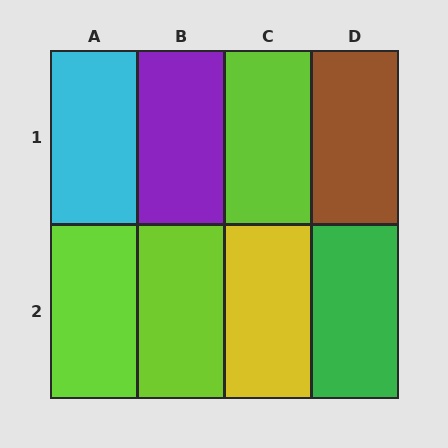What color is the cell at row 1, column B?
Purple.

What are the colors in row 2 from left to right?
Lime, lime, yellow, green.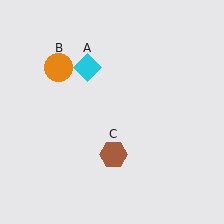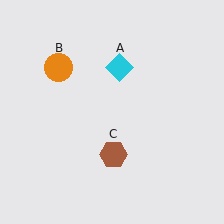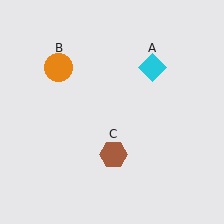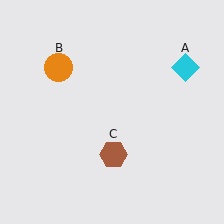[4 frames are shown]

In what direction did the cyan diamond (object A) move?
The cyan diamond (object A) moved right.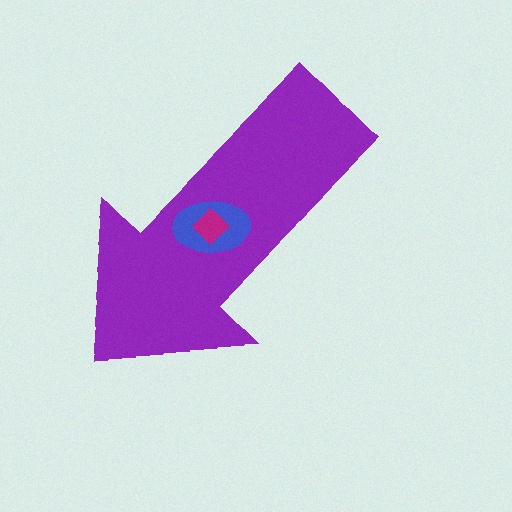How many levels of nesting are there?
3.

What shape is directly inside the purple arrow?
The blue ellipse.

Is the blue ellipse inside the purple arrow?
Yes.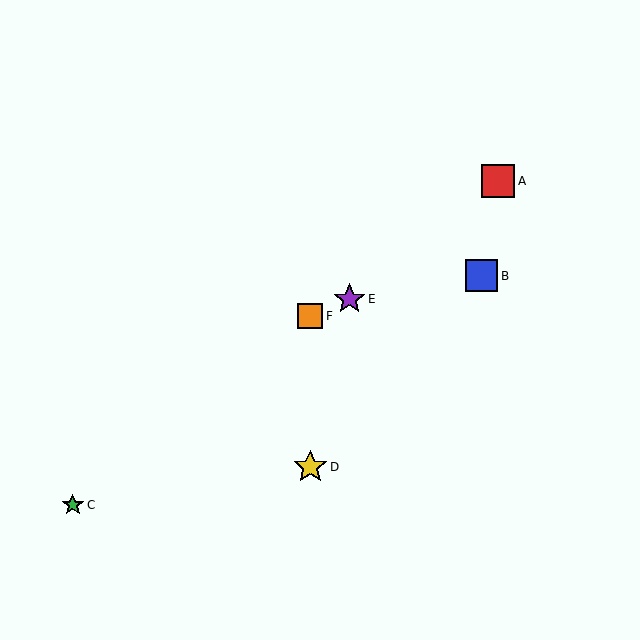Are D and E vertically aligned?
No, D is at x≈310 and E is at x≈349.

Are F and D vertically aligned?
Yes, both are at x≈310.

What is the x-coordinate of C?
Object C is at x≈73.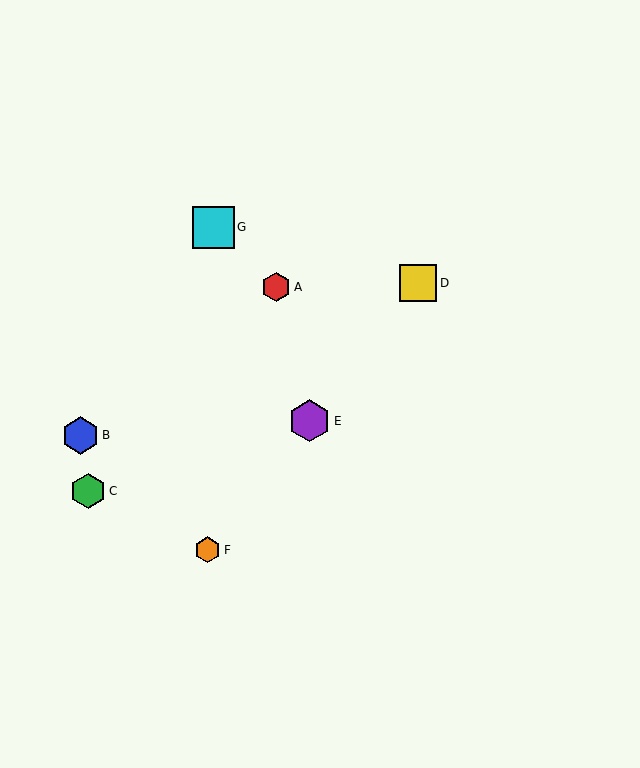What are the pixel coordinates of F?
Object F is at (208, 550).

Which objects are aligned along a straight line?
Objects D, E, F are aligned along a straight line.